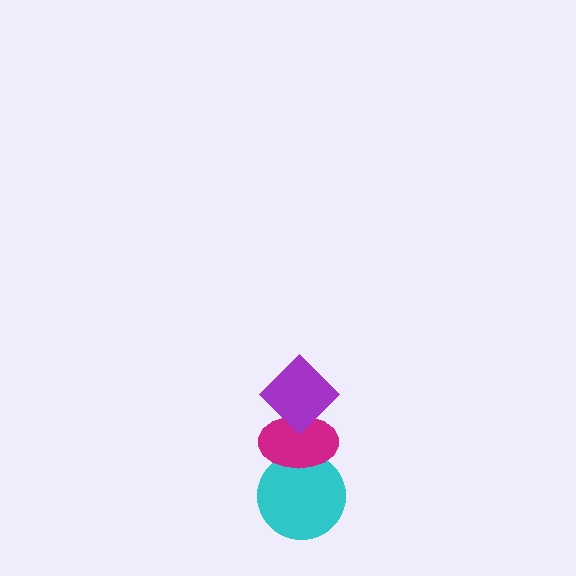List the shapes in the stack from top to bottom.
From top to bottom: the purple diamond, the magenta ellipse, the cyan circle.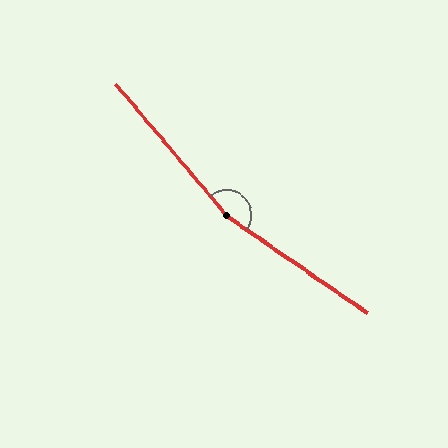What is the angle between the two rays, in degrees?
Approximately 165 degrees.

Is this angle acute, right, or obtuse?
It is obtuse.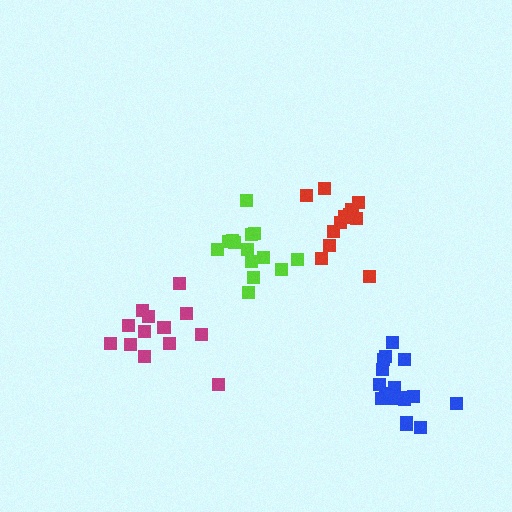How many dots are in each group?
Group 1: 14 dots, Group 2: 13 dots, Group 3: 13 dots, Group 4: 18 dots (58 total).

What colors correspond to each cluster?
The clusters are colored: lime, red, magenta, blue.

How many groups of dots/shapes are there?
There are 4 groups.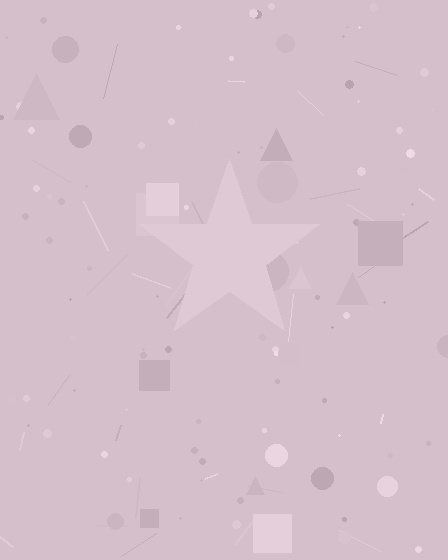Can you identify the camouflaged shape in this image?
The camouflaged shape is a star.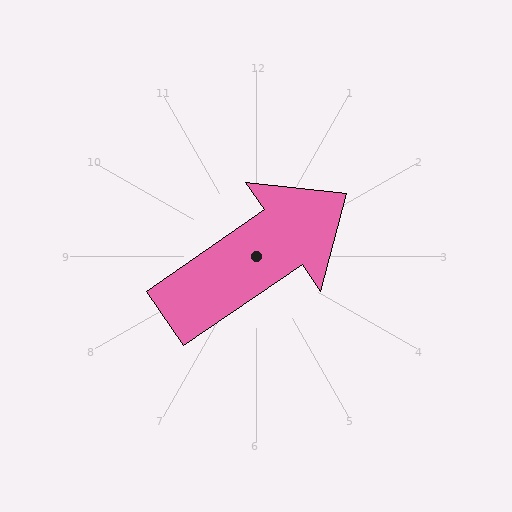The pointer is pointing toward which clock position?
Roughly 2 o'clock.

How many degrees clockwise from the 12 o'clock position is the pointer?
Approximately 55 degrees.